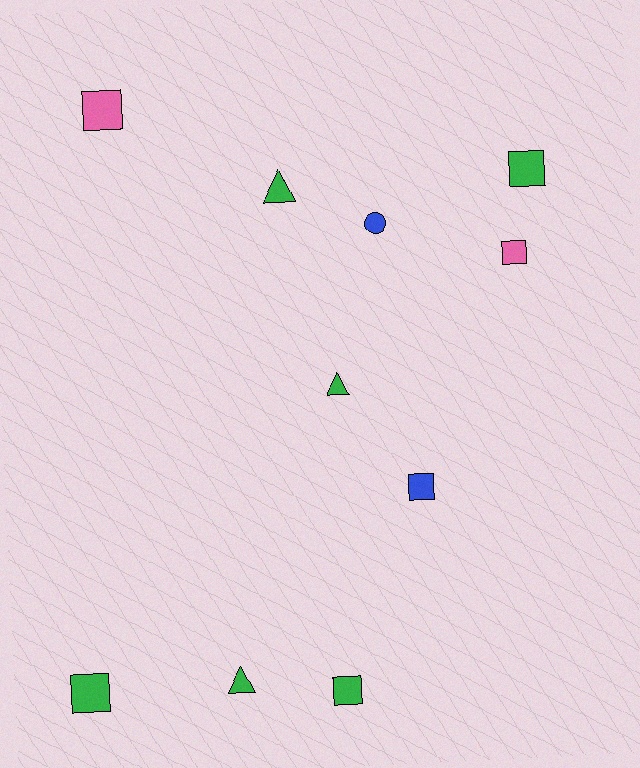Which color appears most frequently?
Green, with 6 objects.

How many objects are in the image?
There are 10 objects.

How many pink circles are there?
There are no pink circles.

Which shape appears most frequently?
Square, with 6 objects.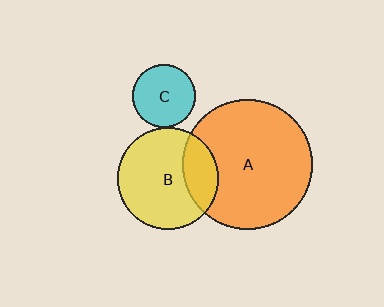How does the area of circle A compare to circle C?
Approximately 4.4 times.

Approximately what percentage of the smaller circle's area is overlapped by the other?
Approximately 25%.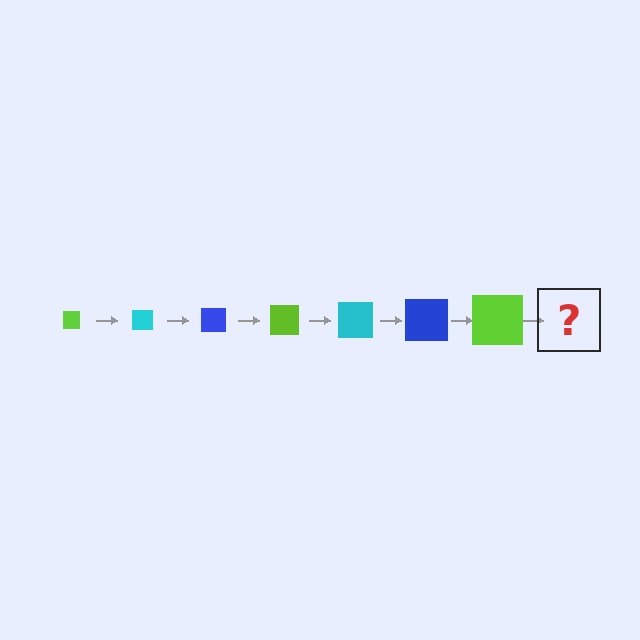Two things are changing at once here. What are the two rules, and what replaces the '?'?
The two rules are that the square grows larger each step and the color cycles through lime, cyan, and blue. The '?' should be a cyan square, larger than the previous one.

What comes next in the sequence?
The next element should be a cyan square, larger than the previous one.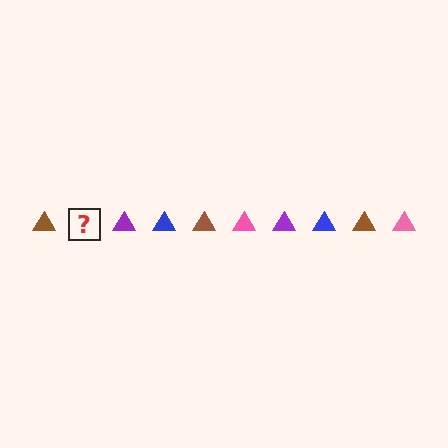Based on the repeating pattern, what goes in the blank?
The blank should be a pink triangle.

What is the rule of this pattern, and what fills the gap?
The rule is that the pattern cycles through brown, pink, purple, blue triangles. The gap should be filled with a pink triangle.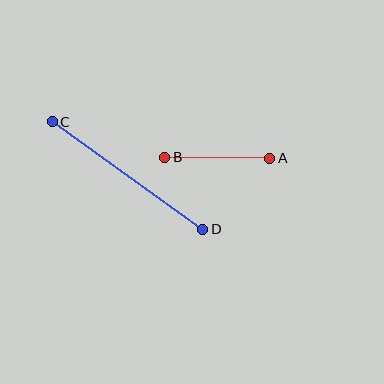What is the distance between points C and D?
The distance is approximately 185 pixels.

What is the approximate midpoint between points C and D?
The midpoint is at approximately (128, 176) pixels.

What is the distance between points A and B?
The distance is approximately 105 pixels.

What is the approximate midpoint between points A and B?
The midpoint is at approximately (217, 158) pixels.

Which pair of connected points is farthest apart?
Points C and D are farthest apart.